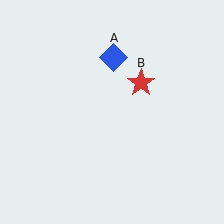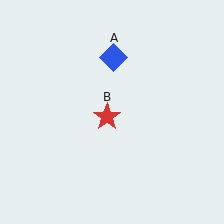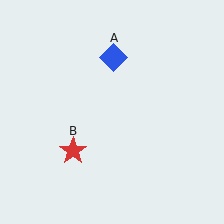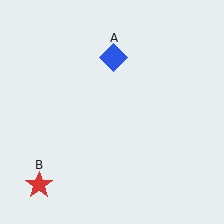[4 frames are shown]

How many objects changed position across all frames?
1 object changed position: red star (object B).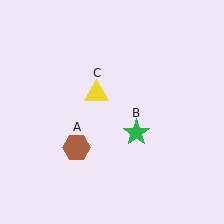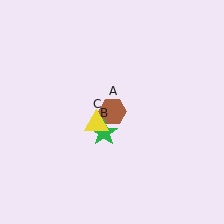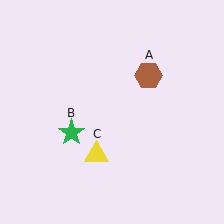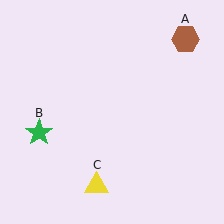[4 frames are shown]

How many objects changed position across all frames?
3 objects changed position: brown hexagon (object A), green star (object B), yellow triangle (object C).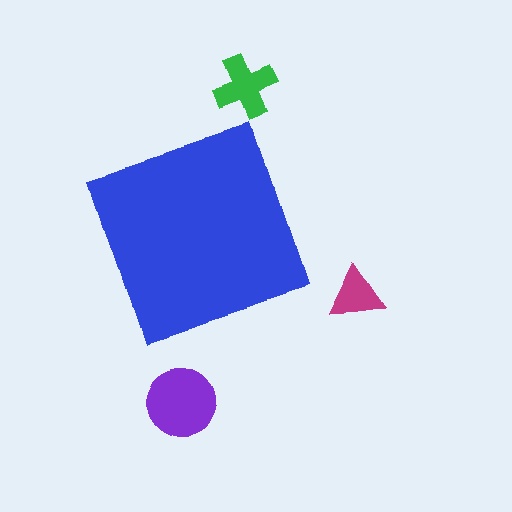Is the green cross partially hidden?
No, the green cross is fully visible.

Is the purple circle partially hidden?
No, the purple circle is fully visible.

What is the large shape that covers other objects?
A blue square.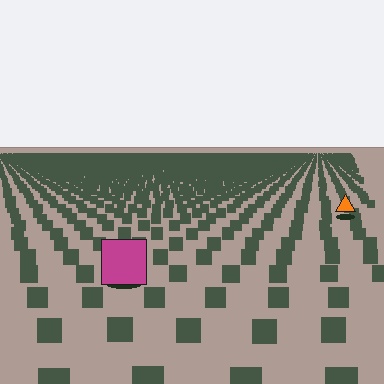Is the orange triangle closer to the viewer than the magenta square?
No. The magenta square is closer — you can tell from the texture gradient: the ground texture is coarser near it.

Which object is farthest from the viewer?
The orange triangle is farthest from the viewer. It appears smaller and the ground texture around it is denser.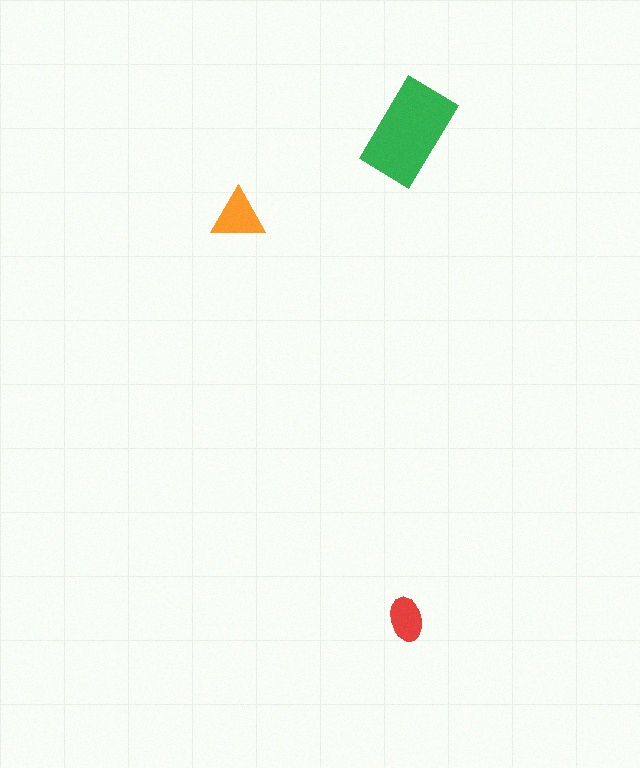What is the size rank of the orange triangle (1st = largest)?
2nd.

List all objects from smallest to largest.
The red ellipse, the orange triangle, the green rectangle.